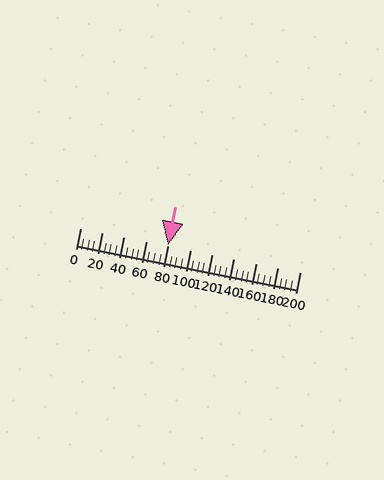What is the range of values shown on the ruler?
The ruler shows values from 0 to 200.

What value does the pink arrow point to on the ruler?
The pink arrow points to approximately 80.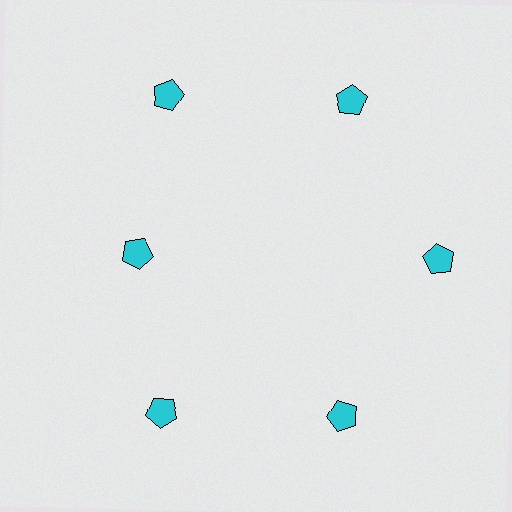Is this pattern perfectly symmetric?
No. The 6 cyan pentagons are arranged in a ring, but one element near the 9 o'clock position is pulled inward toward the center, breaking the 6-fold rotational symmetry.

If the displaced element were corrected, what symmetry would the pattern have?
It would have 6-fold rotational symmetry — the pattern would map onto itself every 60 degrees.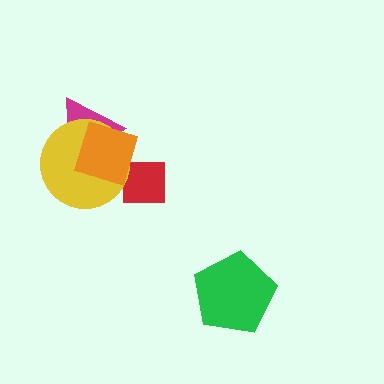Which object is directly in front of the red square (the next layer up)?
The yellow circle is directly in front of the red square.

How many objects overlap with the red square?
2 objects overlap with the red square.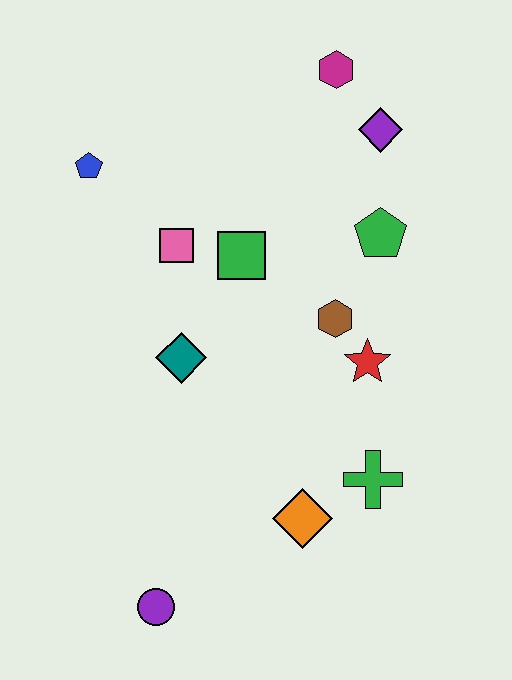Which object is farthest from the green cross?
The blue pentagon is farthest from the green cross.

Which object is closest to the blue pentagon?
The pink square is closest to the blue pentagon.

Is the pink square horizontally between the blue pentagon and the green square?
Yes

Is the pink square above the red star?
Yes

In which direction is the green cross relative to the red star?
The green cross is below the red star.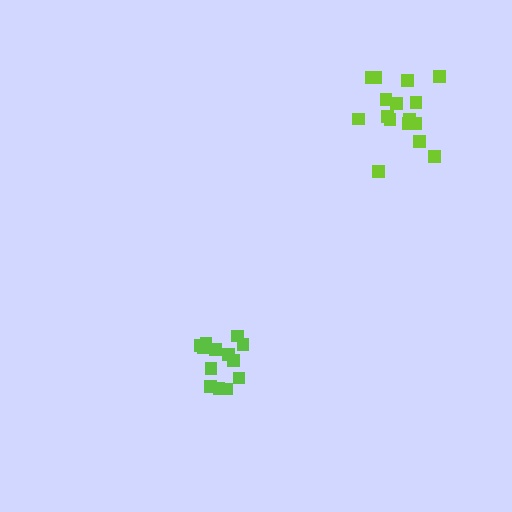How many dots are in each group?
Group 1: 13 dots, Group 2: 16 dots (29 total).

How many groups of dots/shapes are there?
There are 2 groups.